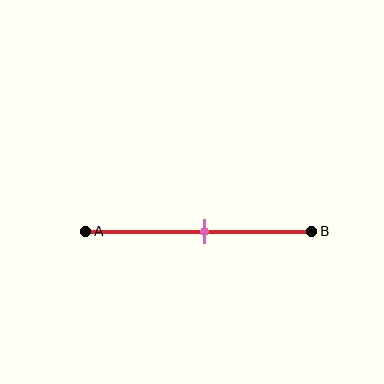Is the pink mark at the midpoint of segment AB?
Yes, the mark is approximately at the midpoint.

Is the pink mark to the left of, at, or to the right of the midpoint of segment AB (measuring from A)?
The pink mark is approximately at the midpoint of segment AB.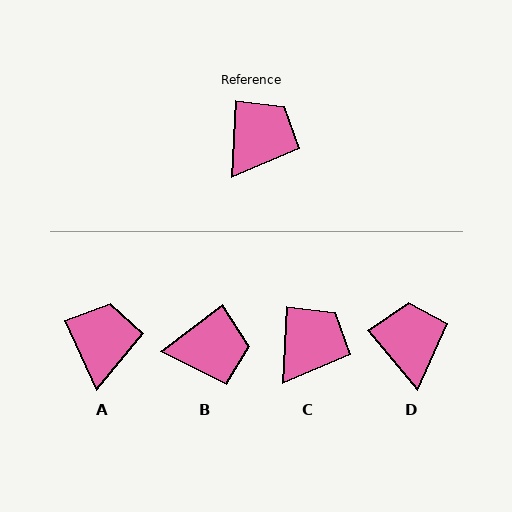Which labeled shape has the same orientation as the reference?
C.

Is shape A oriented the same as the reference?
No, it is off by about 27 degrees.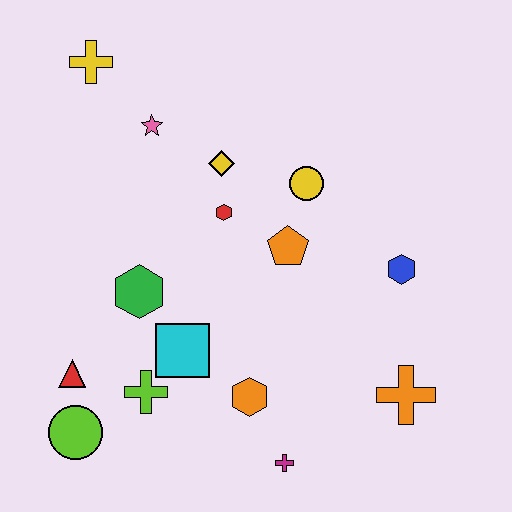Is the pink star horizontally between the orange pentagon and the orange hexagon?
No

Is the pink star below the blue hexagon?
No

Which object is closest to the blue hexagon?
The orange pentagon is closest to the blue hexagon.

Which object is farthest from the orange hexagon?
The yellow cross is farthest from the orange hexagon.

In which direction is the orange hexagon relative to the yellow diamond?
The orange hexagon is below the yellow diamond.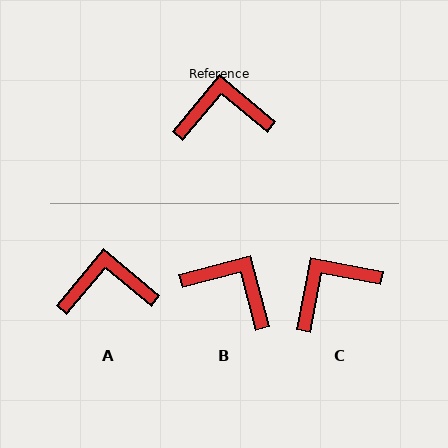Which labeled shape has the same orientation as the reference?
A.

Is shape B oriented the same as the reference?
No, it is off by about 36 degrees.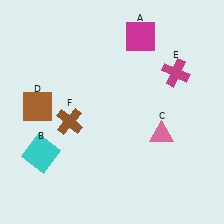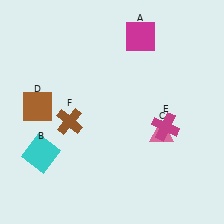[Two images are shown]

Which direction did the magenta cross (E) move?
The magenta cross (E) moved down.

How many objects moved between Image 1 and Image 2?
1 object moved between the two images.